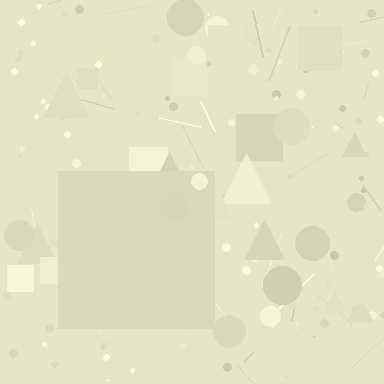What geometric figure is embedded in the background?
A square is embedded in the background.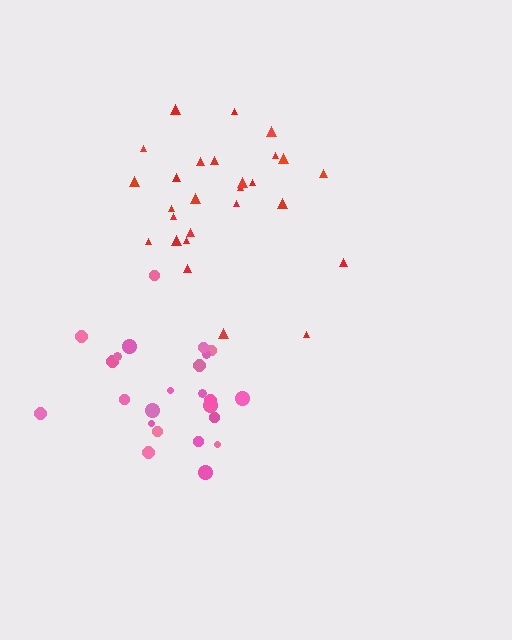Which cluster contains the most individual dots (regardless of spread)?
Red (27).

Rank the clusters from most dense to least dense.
pink, red.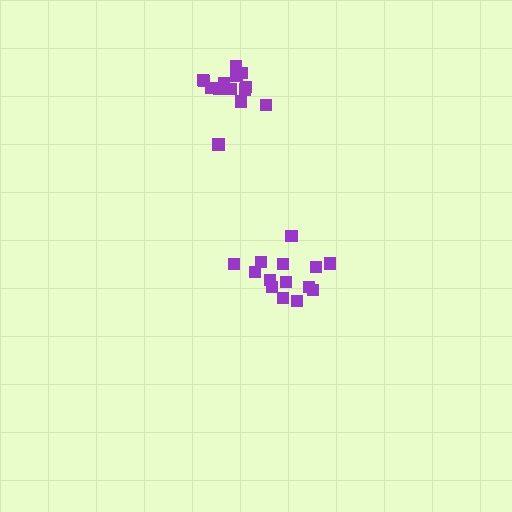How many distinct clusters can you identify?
There are 2 distinct clusters.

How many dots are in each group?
Group 1: 14 dots, Group 2: 14 dots (28 total).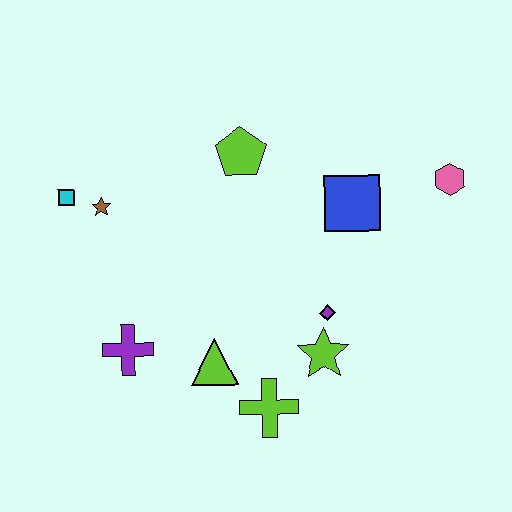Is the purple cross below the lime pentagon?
Yes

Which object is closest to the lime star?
The purple diamond is closest to the lime star.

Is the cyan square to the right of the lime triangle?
No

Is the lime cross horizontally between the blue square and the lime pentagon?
Yes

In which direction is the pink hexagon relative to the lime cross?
The pink hexagon is above the lime cross.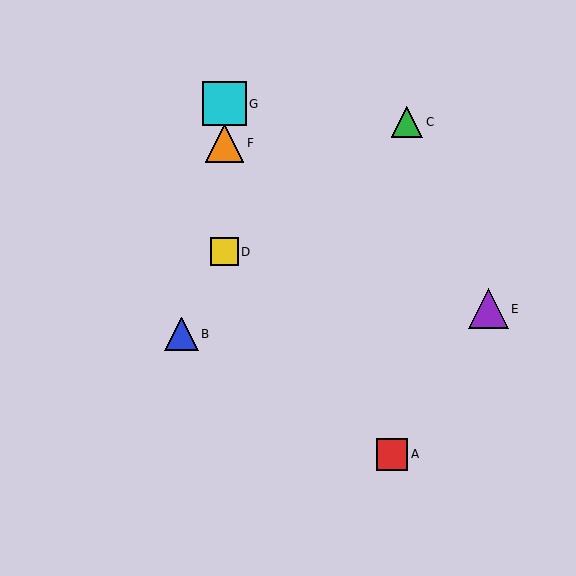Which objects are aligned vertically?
Objects D, F, G are aligned vertically.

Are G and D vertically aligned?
Yes, both are at x≈225.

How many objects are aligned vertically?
3 objects (D, F, G) are aligned vertically.